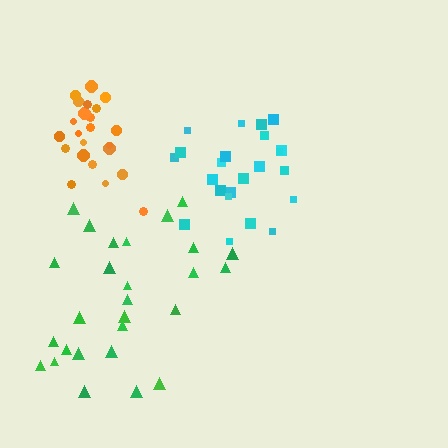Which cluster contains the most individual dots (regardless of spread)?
Green (28).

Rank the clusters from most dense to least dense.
orange, cyan, green.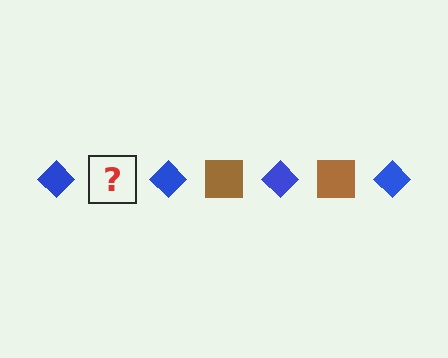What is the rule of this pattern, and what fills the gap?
The rule is that the pattern alternates between blue diamond and brown square. The gap should be filled with a brown square.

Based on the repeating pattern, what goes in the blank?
The blank should be a brown square.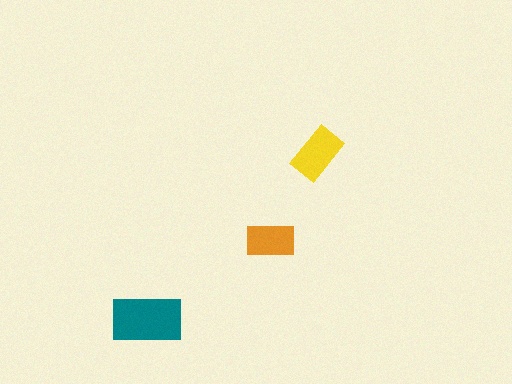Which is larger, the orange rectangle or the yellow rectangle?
The yellow one.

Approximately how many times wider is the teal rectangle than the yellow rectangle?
About 1.5 times wider.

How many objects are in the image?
There are 3 objects in the image.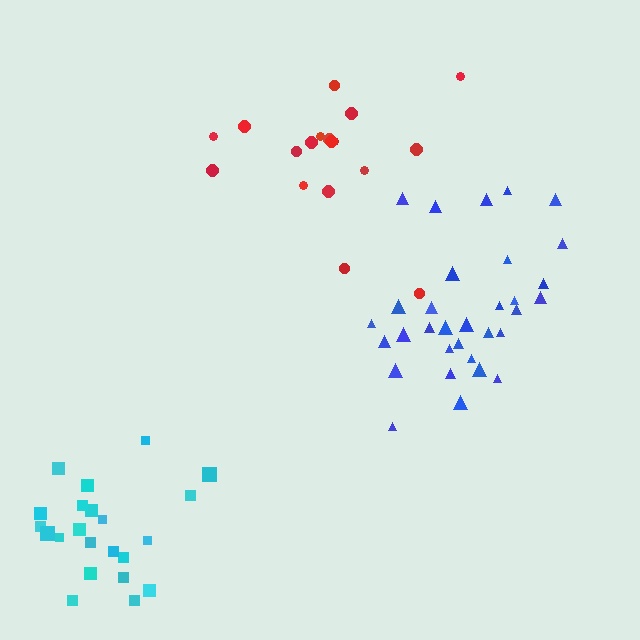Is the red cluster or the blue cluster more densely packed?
Blue.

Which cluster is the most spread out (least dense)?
Red.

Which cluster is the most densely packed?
Blue.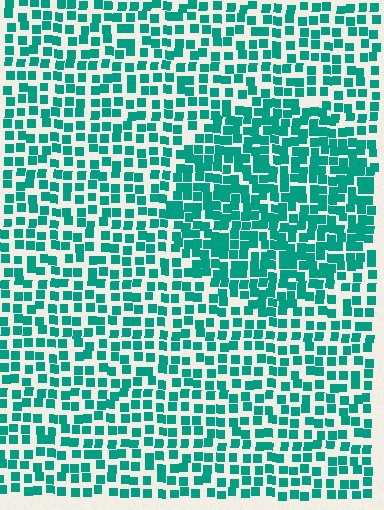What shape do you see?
I see a circle.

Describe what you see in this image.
The image contains small teal elements arranged at two different densities. A circle-shaped region is visible where the elements are more densely packed than the surrounding area.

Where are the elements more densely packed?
The elements are more densely packed inside the circle boundary.